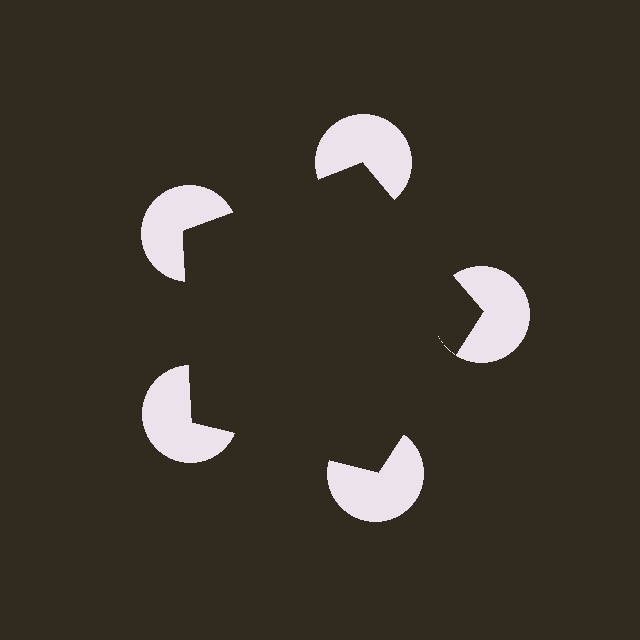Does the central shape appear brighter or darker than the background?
It typically appears slightly darker than the background, even though no actual brightness change is drawn.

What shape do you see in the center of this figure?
An illusory pentagon — its edges are inferred from the aligned wedge cuts in the pac-man discs, not physically drawn.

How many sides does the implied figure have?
5 sides.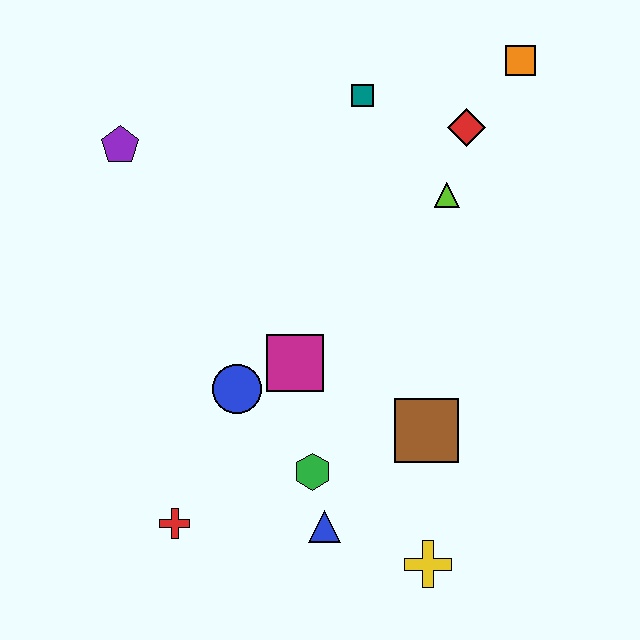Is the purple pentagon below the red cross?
No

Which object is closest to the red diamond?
The lime triangle is closest to the red diamond.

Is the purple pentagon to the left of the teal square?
Yes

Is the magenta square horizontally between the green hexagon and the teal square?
No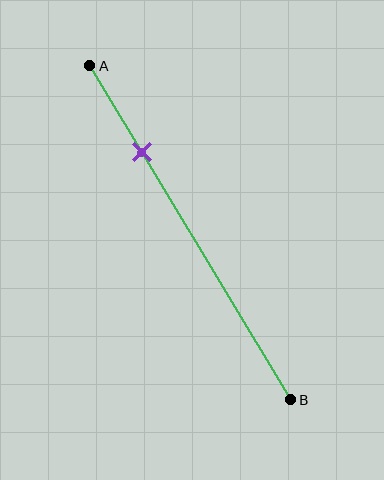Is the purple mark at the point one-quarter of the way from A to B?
Yes, the mark is approximately at the one-quarter point.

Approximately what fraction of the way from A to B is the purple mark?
The purple mark is approximately 25% of the way from A to B.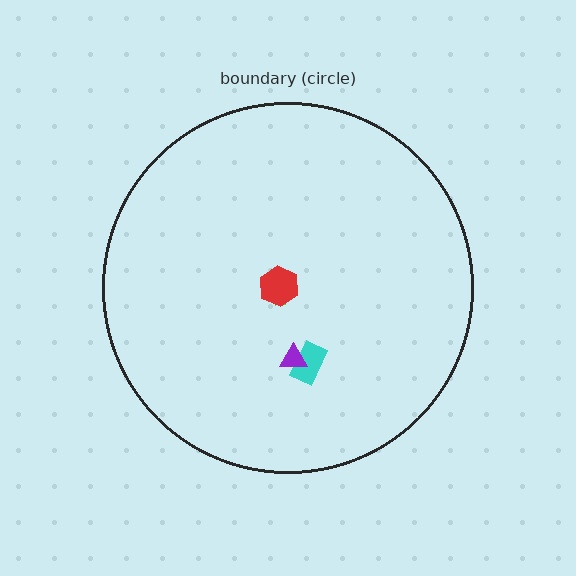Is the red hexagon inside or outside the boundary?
Inside.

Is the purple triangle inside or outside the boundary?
Inside.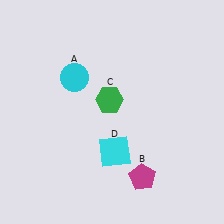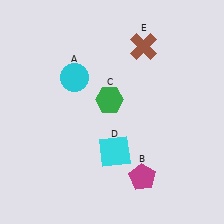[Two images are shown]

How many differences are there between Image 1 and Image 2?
There is 1 difference between the two images.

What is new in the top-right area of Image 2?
A brown cross (E) was added in the top-right area of Image 2.